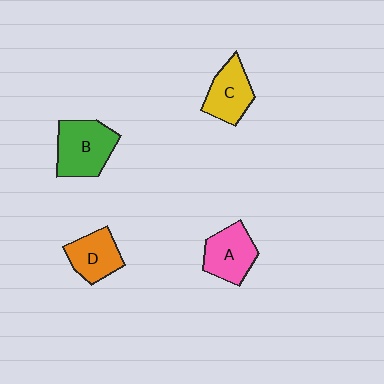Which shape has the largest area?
Shape B (green).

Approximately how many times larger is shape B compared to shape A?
Approximately 1.2 times.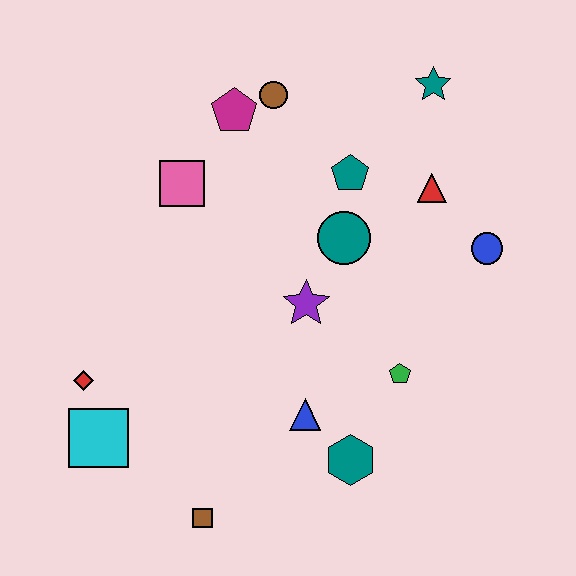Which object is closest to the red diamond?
The cyan square is closest to the red diamond.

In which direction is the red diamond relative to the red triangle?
The red diamond is to the left of the red triangle.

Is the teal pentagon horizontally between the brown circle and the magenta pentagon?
No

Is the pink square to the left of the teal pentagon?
Yes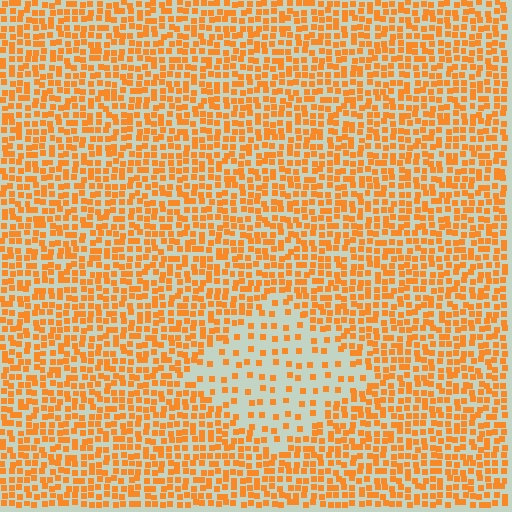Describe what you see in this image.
The image contains small orange elements arranged at two different densities. A diamond-shaped region is visible where the elements are less densely packed than the surrounding area.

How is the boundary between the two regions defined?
The boundary is defined by a change in element density (approximately 2.6x ratio). All elements are the same color, size, and shape.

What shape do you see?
I see a diamond.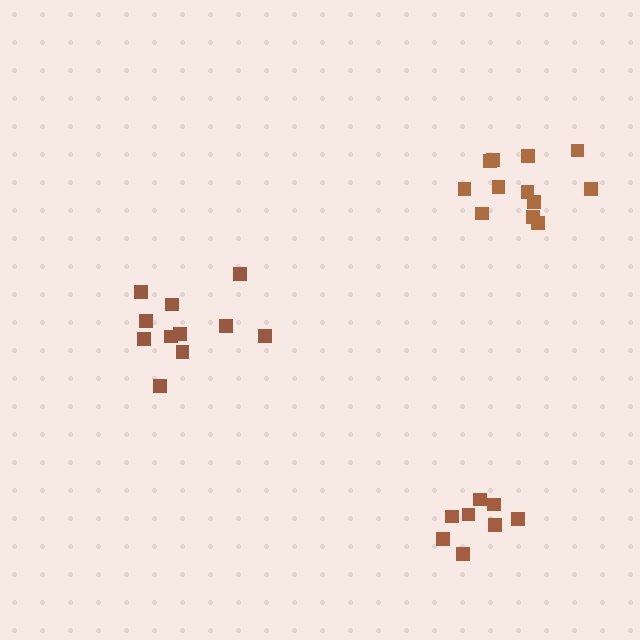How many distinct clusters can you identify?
There are 3 distinct clusters.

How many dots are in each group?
Group 1: 11 dots, Group 2: 12 dots, Group 3: 8 dots (31 total).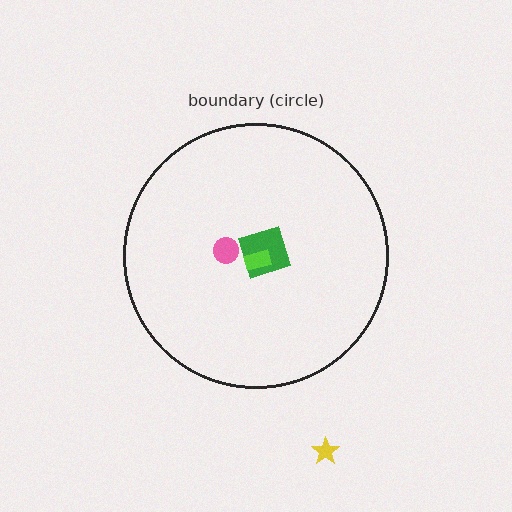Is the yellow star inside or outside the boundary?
Outside.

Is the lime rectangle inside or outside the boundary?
Inside.